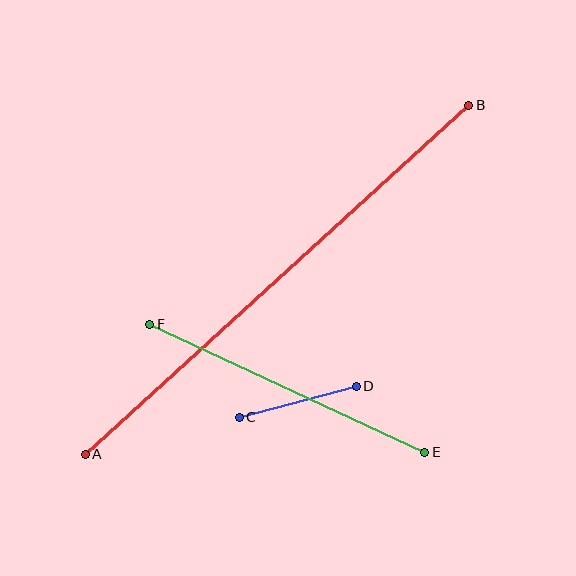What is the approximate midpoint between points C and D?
The midpoint is at approximately (298, 402) pixels.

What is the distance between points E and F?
The distance is approximately 303 pixels.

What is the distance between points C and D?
The distance is approximately 121 pixels.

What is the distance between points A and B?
The distance is approximately 519 pixels.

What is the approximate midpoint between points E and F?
The midpoint is at approximately (287, 388) pixels.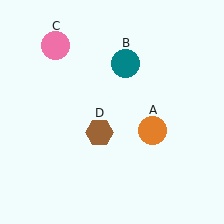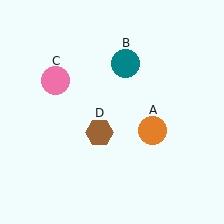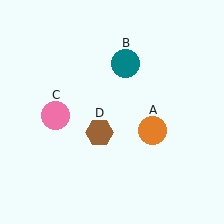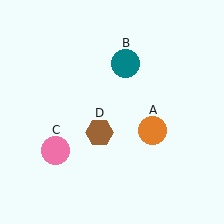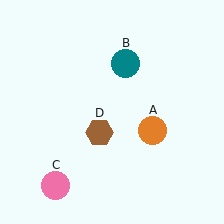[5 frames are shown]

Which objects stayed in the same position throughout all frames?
Orange circle (object A) and teal circle (object B) and brown hexagon (object D) remained stationary.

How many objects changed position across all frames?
1 object changed position: pink circle (object C).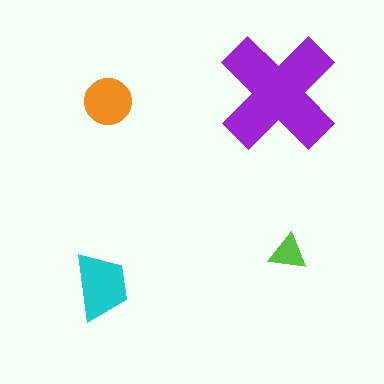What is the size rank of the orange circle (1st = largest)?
3rd.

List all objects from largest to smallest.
The purple cross, the cyan trapezoid, the orange circle, the lime triangle.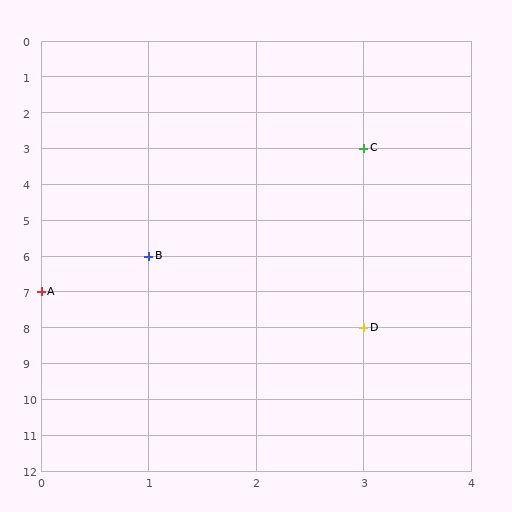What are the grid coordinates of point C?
Point C is at grid coordinates (3, 3).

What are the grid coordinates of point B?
Point B is at grid coordinates (1, 6).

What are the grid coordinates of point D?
Point D is at grid coordinates (3, 8).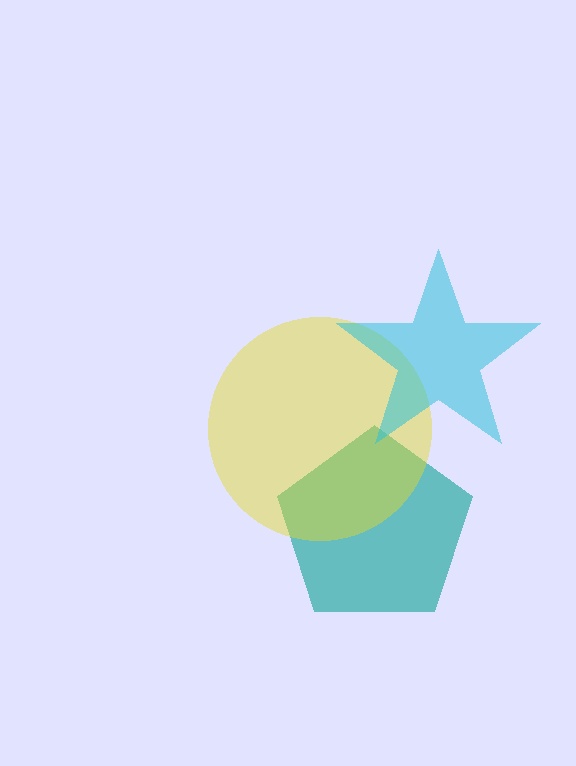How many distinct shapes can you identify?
There are 3 distinct shapes: a teal pentagon, a yellow circle, a cyan star.